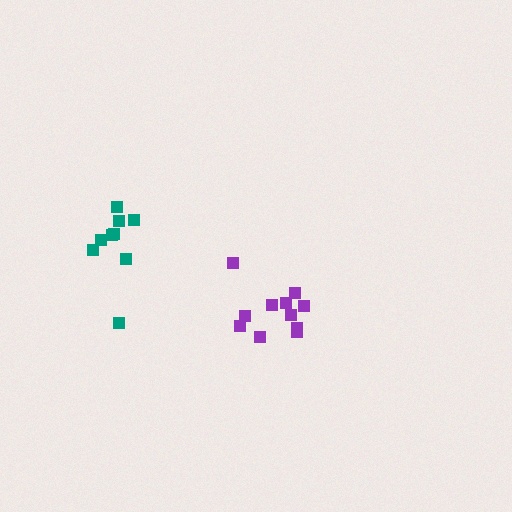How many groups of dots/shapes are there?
There are 2 groups.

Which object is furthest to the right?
The purple cluster is rightmost.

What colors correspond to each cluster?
The clusters are colored: teal, purple.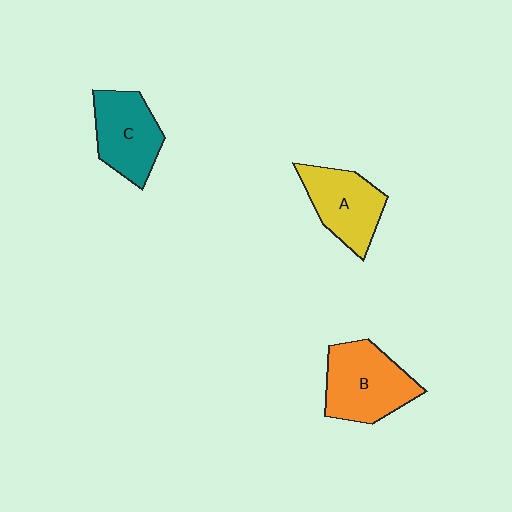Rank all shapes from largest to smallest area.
From largest to smallest: B (orange), C (teal), A (yellow).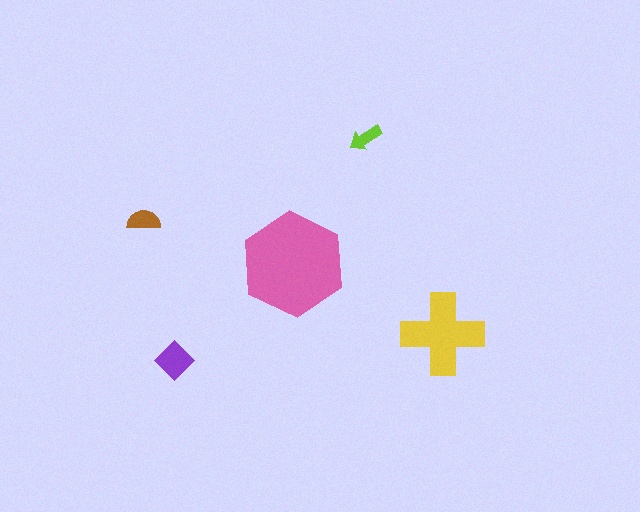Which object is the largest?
The pink hexagon.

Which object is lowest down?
The purple diamond is bottommost.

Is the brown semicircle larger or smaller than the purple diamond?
Smaller.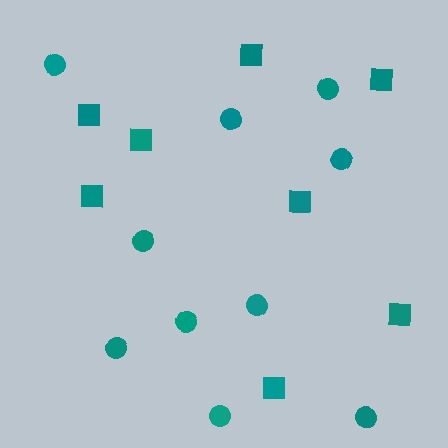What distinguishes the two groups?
There are 2 groups: one group of squares (8) and one group of circles (10).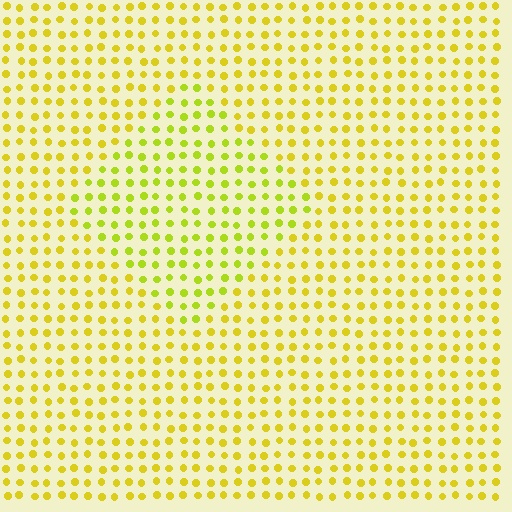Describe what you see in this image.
The image is filled with small yellow elements in a uniform arrangement. A diamond-shaped region is visible where the elements are tinted to a slightly different hue, forming a subtle color boundary.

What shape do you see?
I see a diamond.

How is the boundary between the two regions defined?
The boundary is defined purely by a slight shift in hue (about 20 degrees). Spacing, size, and orientation are identical on both sides.